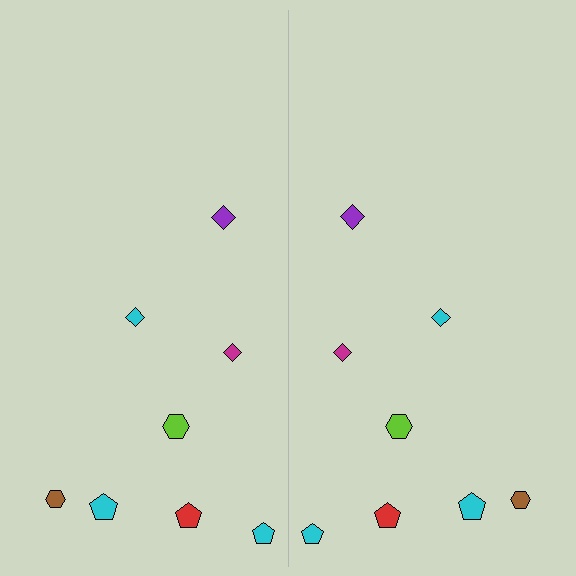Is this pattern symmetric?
Yes, this pattern has bilateral (reflection) symmetry.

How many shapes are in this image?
There are 16 shapes in this image.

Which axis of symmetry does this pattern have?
The pattern has a vertical axis of symmetry running through the center of the image.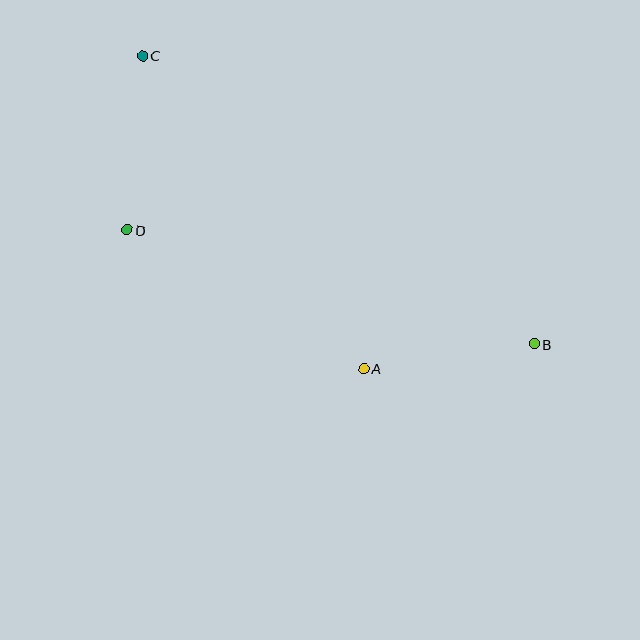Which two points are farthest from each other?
Points B and C are farthest from each other.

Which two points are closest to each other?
Points A and B are closest to each other.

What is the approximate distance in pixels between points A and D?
The distance between A and D is approximately 275 pixels.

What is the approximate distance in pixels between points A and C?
The distance between A and C is approximately 383 pixels.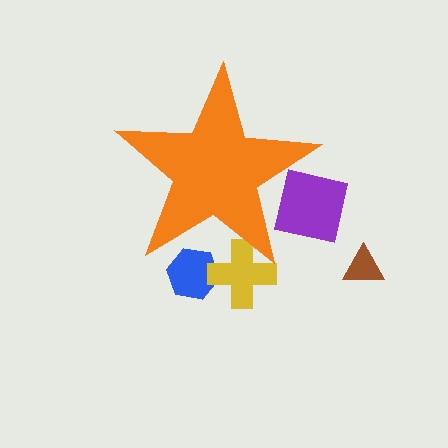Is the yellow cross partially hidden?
Yes, the yellow cross is partially hidden behind the orange star.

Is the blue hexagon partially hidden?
Yes, the blue hexagon is partially hidden behind the orange star.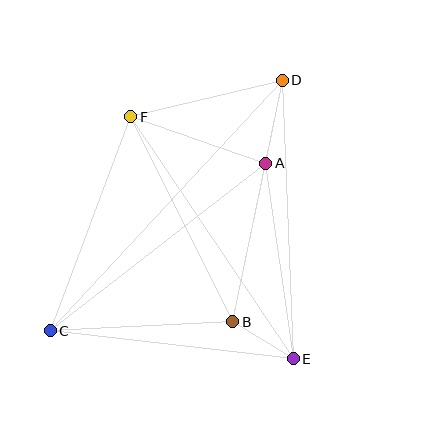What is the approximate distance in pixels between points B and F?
The distance between B and F is approximately 229 pixels.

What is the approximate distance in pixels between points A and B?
The distance between A and B is approximately 162 pixels.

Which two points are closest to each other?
Points B and E are closest to each other.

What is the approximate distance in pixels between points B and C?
The distance between B and C is approximately 183 pixels.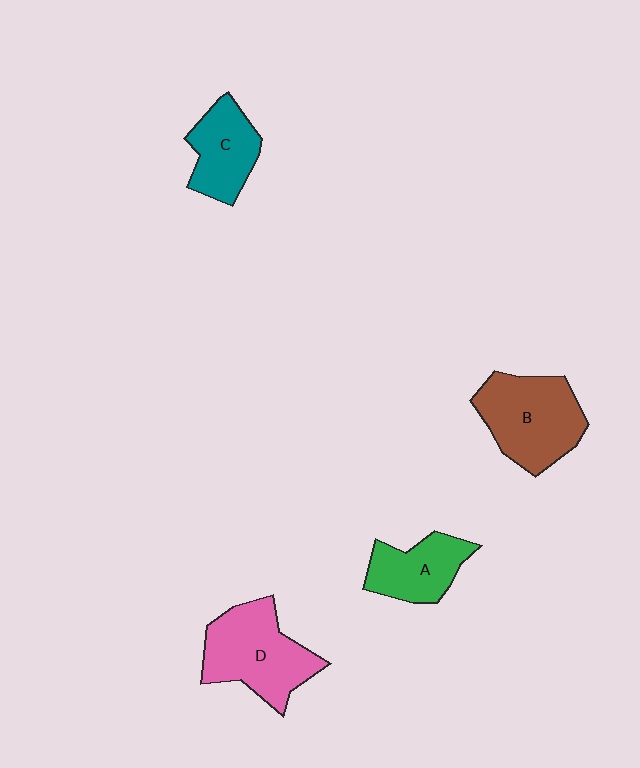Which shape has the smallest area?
Shape A (green).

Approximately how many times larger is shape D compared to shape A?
Approximately 1.5 times.